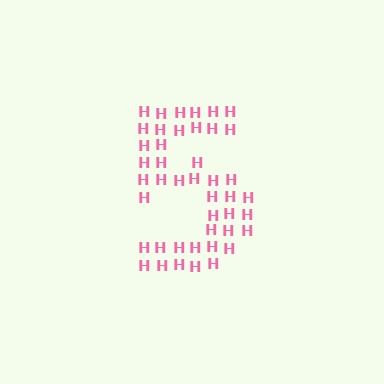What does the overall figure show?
The overall figure shows the digit 5.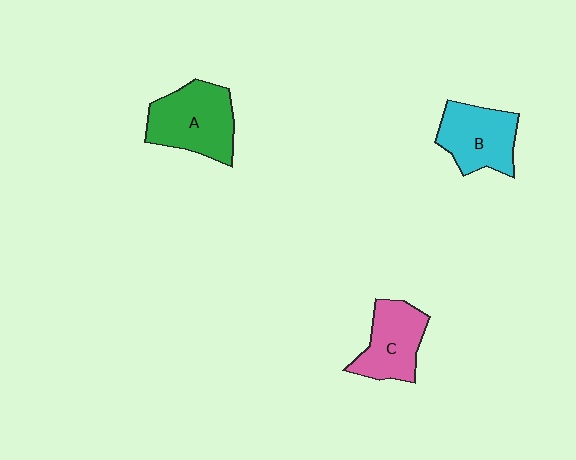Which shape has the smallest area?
Shape C (pink).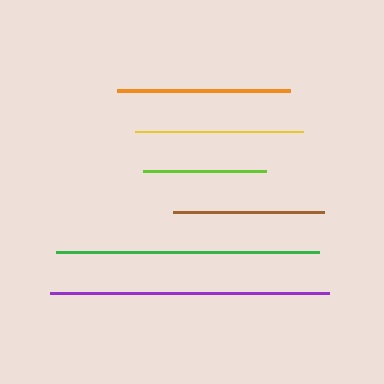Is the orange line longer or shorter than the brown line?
The orange line is longer than the brown line.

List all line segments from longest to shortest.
From longest to shortest: purple, green, orange, yellow, brown, lime.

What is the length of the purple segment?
The purple segment is approximately 279 pixels long.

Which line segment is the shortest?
The lime line is the shortest at approximately 124 pixels.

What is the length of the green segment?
The green segment is approximately 263 pixels long.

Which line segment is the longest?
The purple line is the longest at approximately 279 pixels.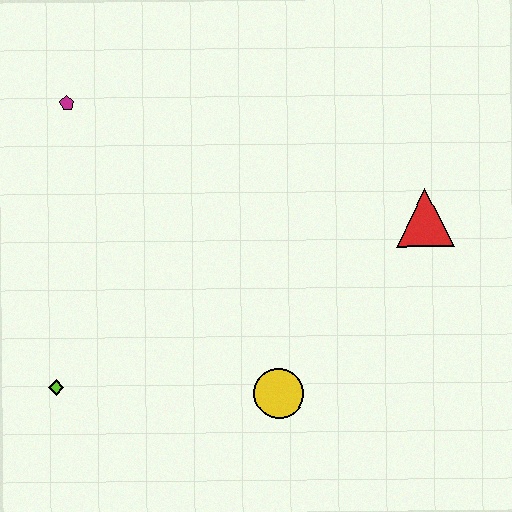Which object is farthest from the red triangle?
The lime diamond is farthest from the red triangle.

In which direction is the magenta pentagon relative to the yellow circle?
The magenta pentagon is above the yellow circle.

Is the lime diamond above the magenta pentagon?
No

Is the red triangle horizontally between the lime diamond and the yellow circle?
No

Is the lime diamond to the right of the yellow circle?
No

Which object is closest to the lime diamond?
The yellow circle is closest to the lime diamond.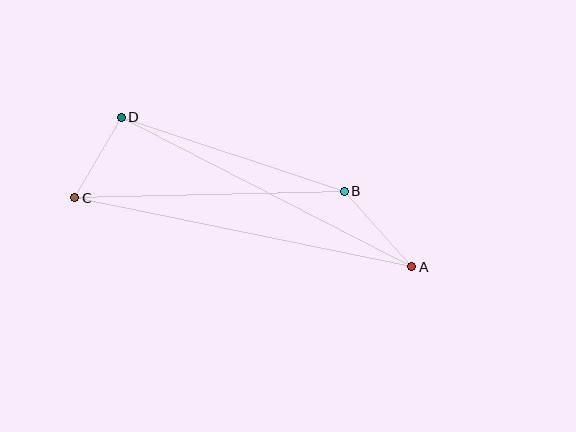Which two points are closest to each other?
Points C and D are closest to each other.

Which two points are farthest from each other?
Points A and C are farthest from each other.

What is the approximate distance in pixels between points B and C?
The distance between B and C is approximately 270 pixels.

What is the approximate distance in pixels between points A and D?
The distance between A and D is approximately 326 pixels.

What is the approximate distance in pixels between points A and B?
The distance between A and B is approximately 101 pixels.